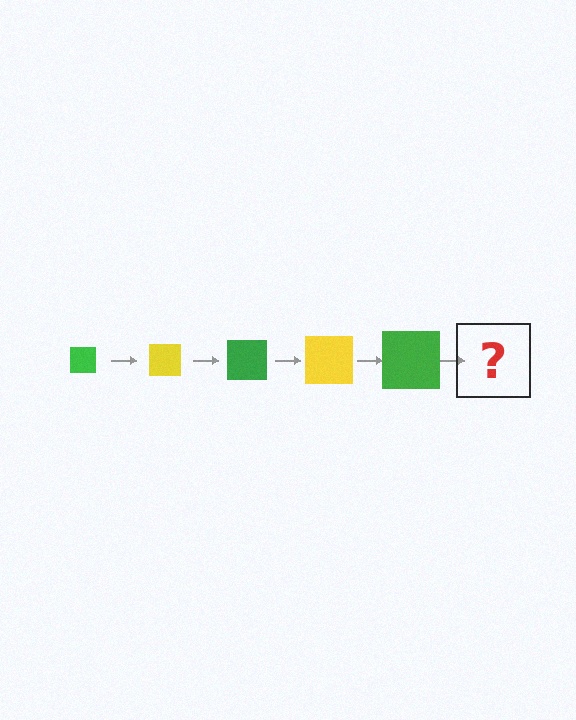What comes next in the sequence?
The next element should be a yellow square, larger than the previous one.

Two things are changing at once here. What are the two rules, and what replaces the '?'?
The two rules are that the square grows larger each step and the color cycles through green and yellow. The '?' should be a yellow square, larger than the previous one.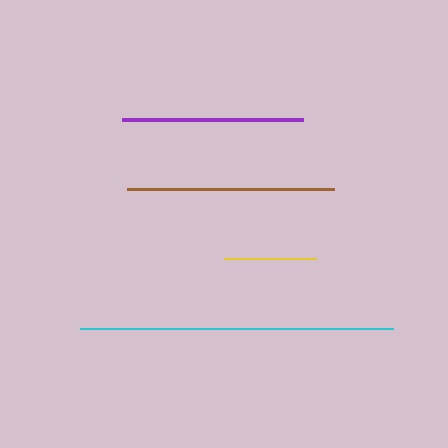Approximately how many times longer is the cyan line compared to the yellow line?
The cyan line is approximately 3.4 times the length of the yellow line.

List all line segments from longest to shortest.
From longest to shortest: cyan, brown, purple, yellow.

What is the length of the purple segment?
The purple segment is approximately 181 pixels long.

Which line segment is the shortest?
The yellow line is the shortest at approximately 92 pixels.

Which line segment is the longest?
The cyan line is the longest at approximately 312 pixels.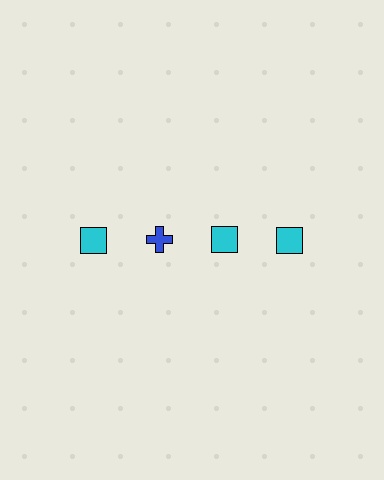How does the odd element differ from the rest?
It differs in both color (blue instead of cyan) and shape (cross instead of square).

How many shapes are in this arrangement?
There are 4 shapes arranged in a grid pattern.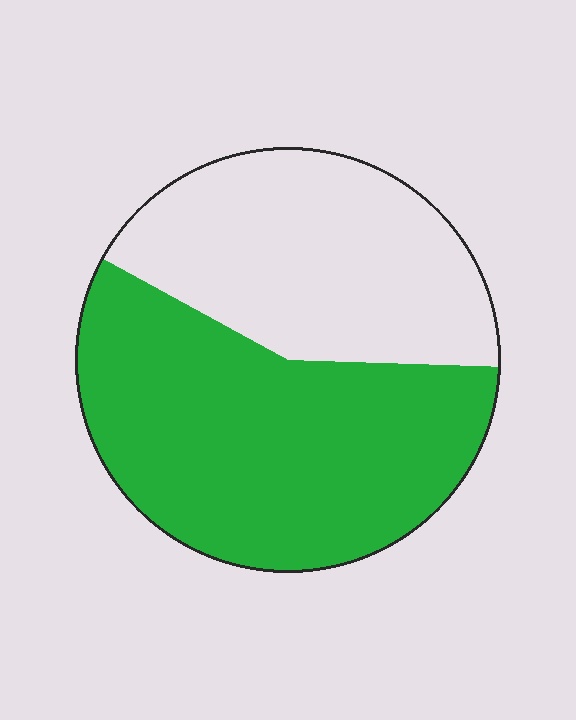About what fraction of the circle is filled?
About three fifths (3/5).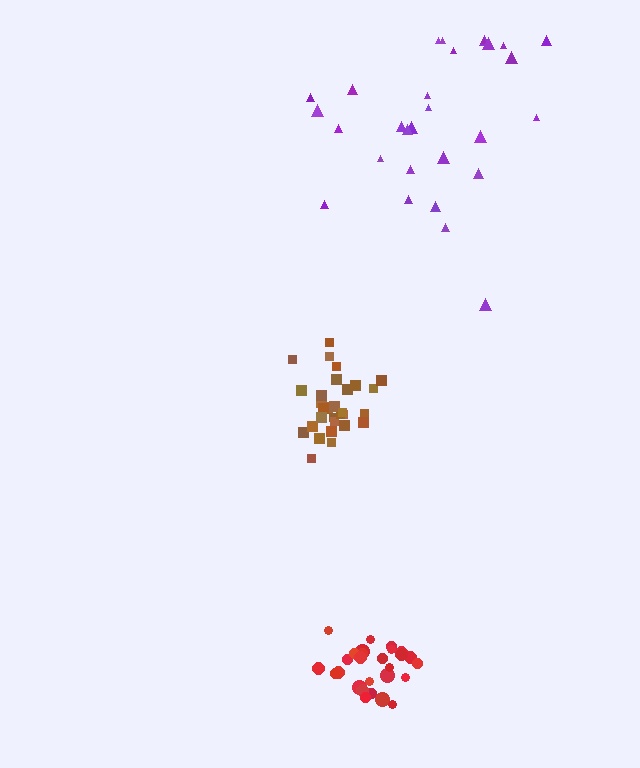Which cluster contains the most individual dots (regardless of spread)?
Brown (30).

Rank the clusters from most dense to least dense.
brown, red, purple.